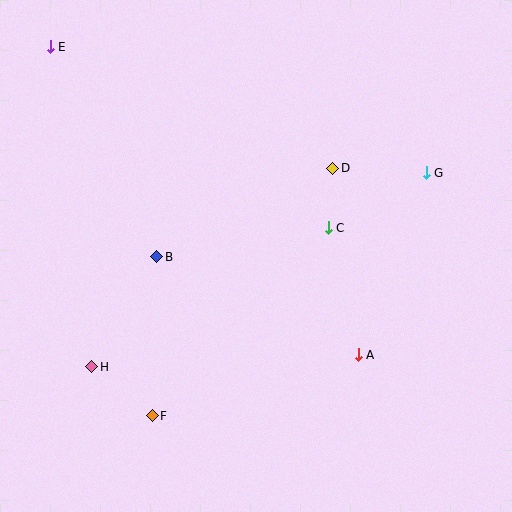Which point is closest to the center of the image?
Point C at (328, 228) is closest to the center.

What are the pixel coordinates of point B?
Point B is at (157, 257).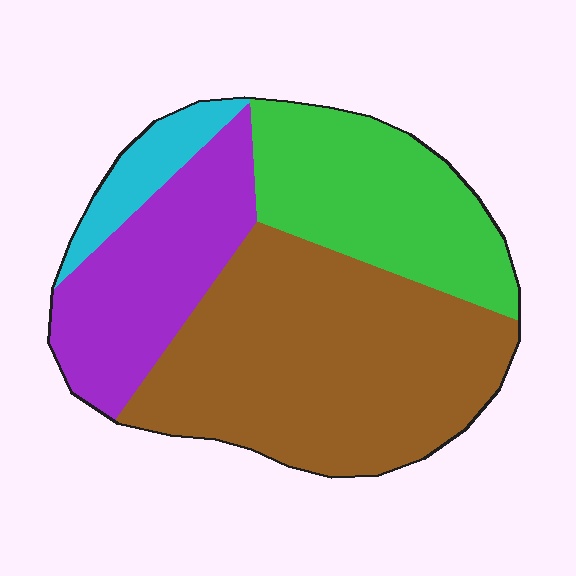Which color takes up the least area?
Cyan, at roughly 5%.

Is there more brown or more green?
Brown.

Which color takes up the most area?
Brown, at roughly 45%.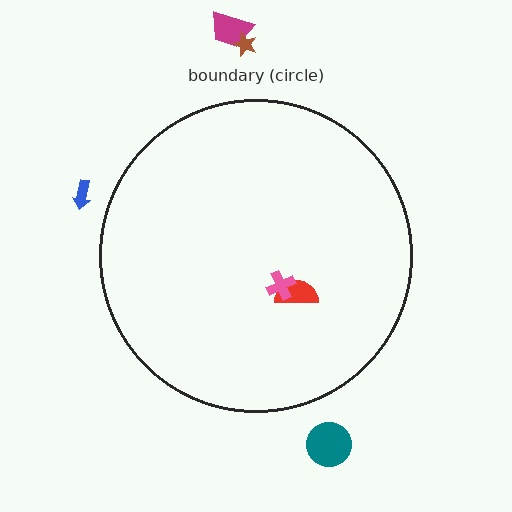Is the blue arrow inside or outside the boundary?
Outside.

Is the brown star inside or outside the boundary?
Outside.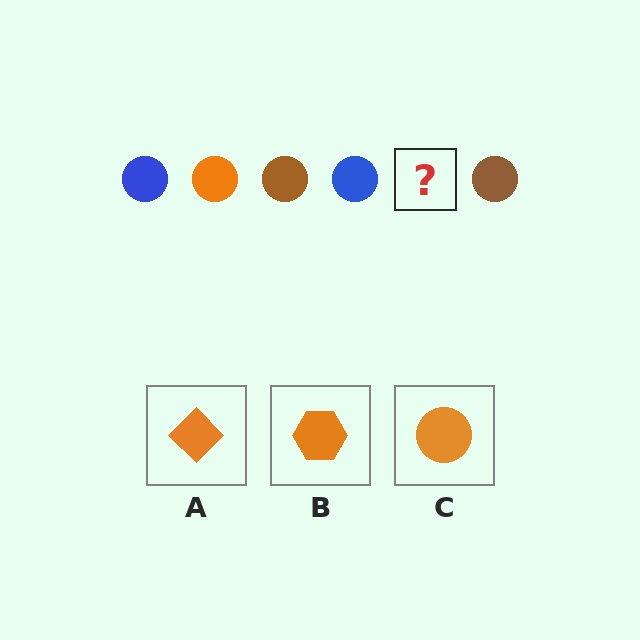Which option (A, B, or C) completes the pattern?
C.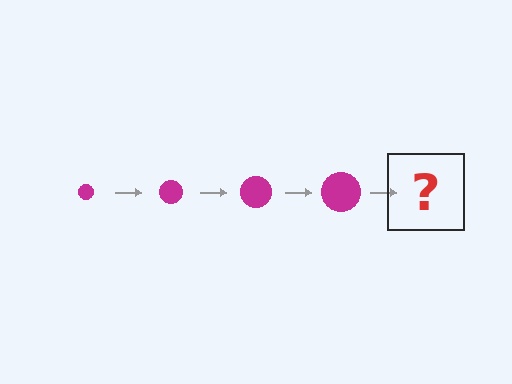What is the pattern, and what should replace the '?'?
The pattern is that the circle gets progressively larger each step. The '?' should be a magenta circle, larger than the previous one.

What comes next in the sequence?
The next element should be a magenta circle, larger than the previous one.